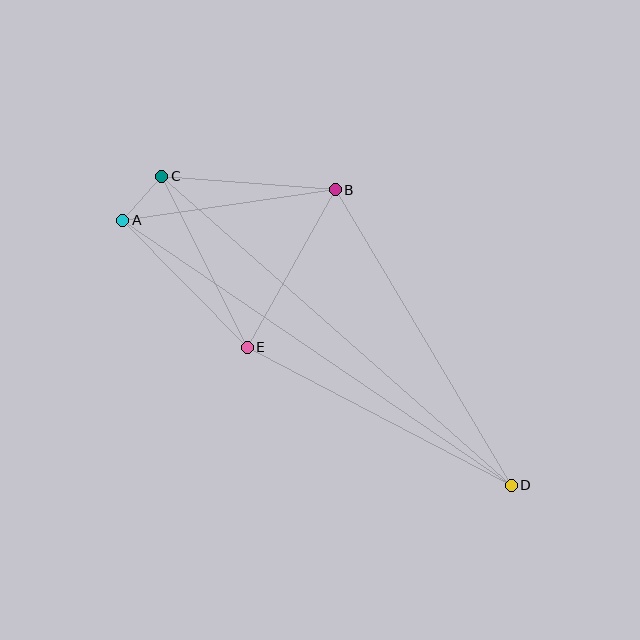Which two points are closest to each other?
Points A and C are closest to each other.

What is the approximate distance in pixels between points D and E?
The distance between D and E is approximately 298 pixels.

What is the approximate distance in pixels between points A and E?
The distance between A and E is approximately 178 pixels.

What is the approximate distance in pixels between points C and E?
The distance between C and E is approximately 191 pixels.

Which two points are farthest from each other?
Points A and D are farthest from each other.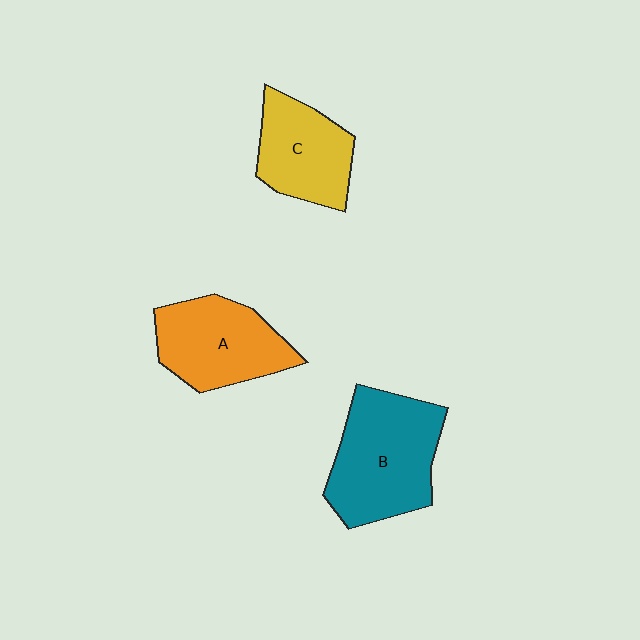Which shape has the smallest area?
Shape C (yellow).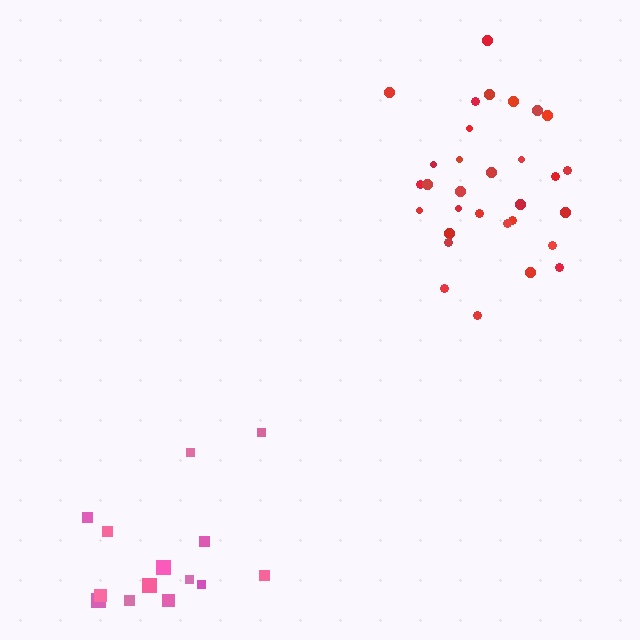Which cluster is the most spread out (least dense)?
Pink.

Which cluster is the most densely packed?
Red.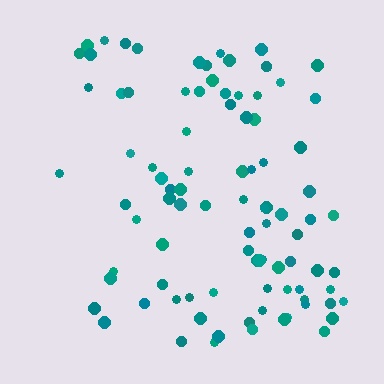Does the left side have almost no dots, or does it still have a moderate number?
Still a moderate number, just noticeably fewer than the right.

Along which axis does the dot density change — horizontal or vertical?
Horizontal.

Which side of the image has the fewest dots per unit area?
The left.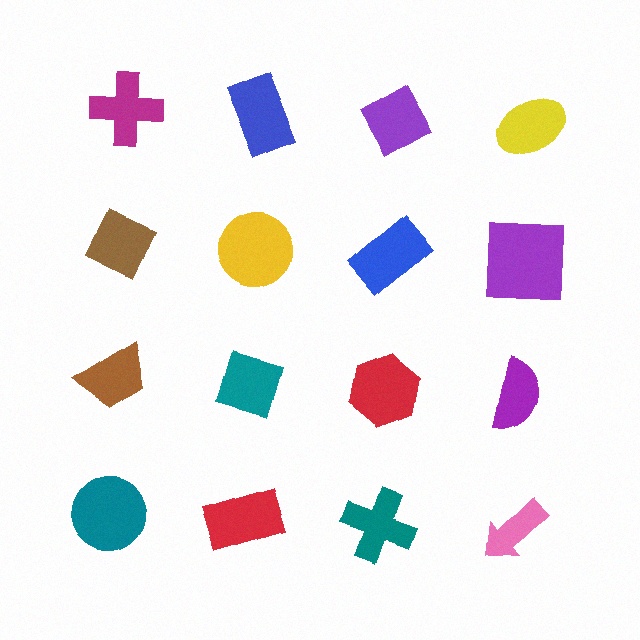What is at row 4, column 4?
A pink arrow.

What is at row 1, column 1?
A magenta cross.